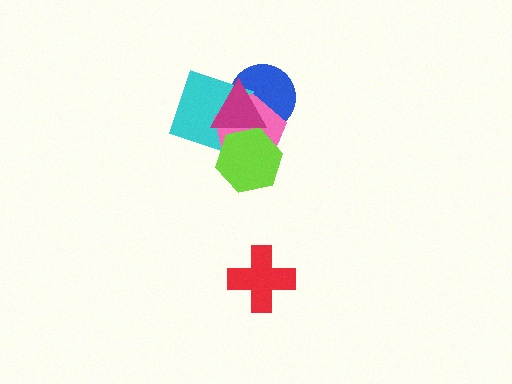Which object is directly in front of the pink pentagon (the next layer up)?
The lime hexagon is directly in front of the pink pentagon.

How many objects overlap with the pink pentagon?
4 objects overlap with the pink pentagon.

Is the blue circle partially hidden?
Yes, it is partially covered by another shape.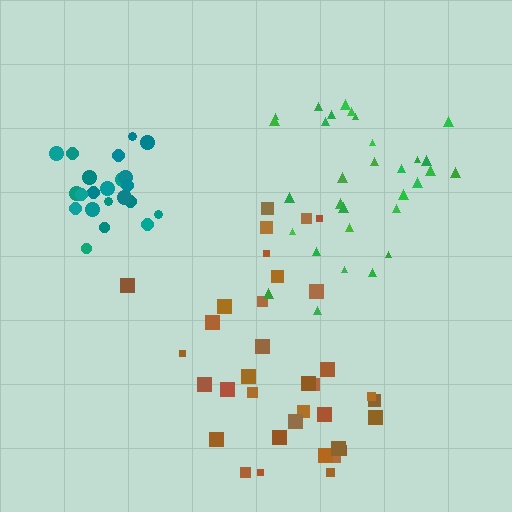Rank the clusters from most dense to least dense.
teal, brown, green.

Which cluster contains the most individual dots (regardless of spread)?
Brown (35).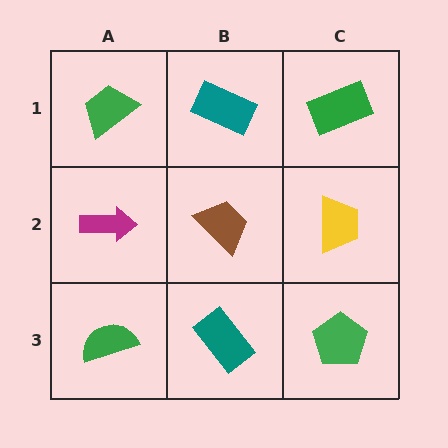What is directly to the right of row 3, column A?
A teal rectangle.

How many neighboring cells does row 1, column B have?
3.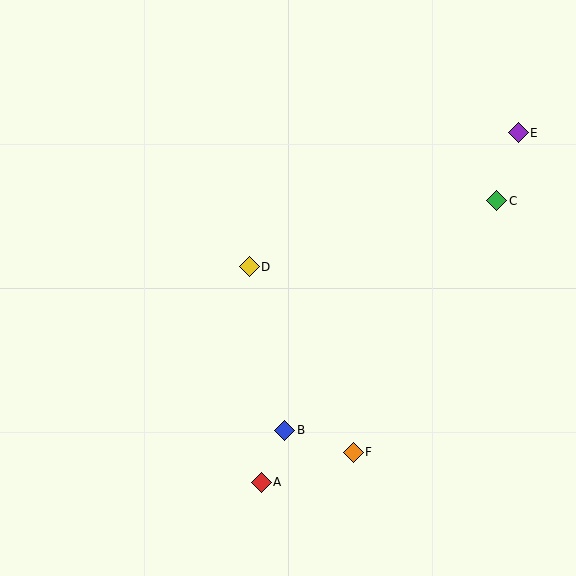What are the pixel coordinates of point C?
Point C is at (497, 201).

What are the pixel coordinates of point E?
Point E is at (518, 133).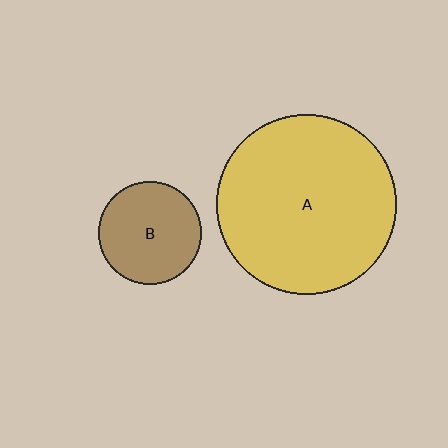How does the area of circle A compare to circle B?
Approximately 3.1 times.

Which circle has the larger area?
Circle A (yellow).